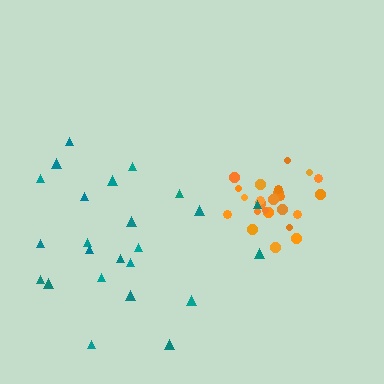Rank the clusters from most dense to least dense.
orange, teal.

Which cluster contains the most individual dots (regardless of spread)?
Orange (24).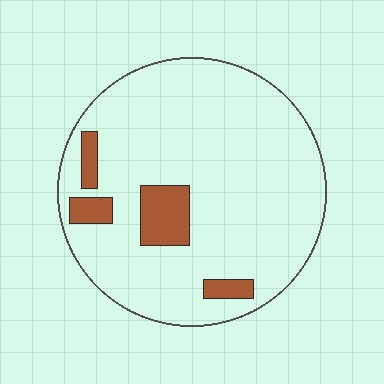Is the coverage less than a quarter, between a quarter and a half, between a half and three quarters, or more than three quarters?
Less than a quarter.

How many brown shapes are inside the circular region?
4.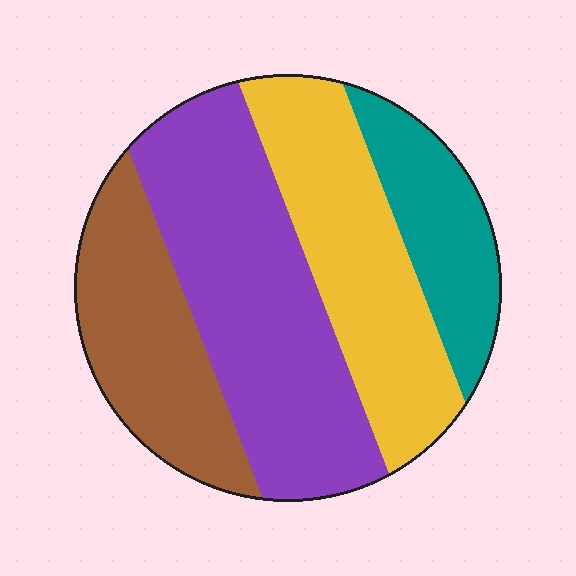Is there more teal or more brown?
Brown.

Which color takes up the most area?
Purple, at roughly 35%.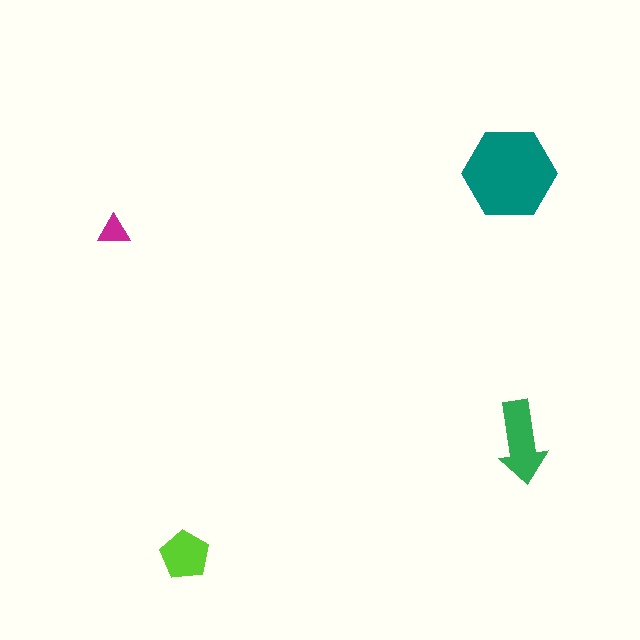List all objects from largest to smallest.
The teal hexagon, the green arrow, the lime pentagon, the magenta triangle.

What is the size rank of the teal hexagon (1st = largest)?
1st.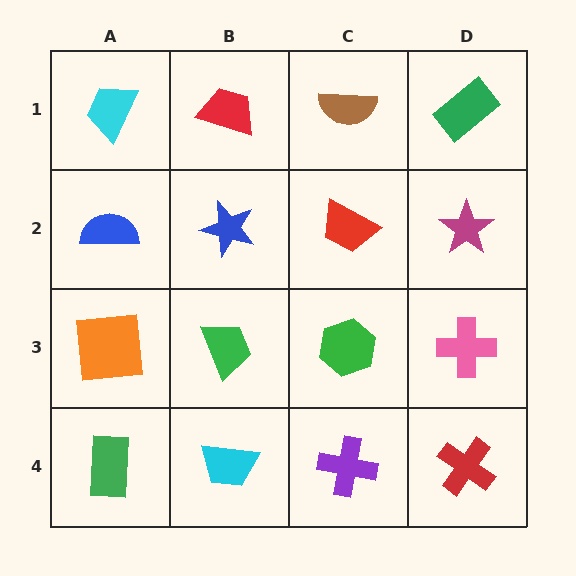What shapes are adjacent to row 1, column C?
A red trapezoid (row 2, column C), a red trapezoid (row 1, column B), a green rectangle (row 1, column D).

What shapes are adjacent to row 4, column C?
A green hexagon (row 3, column C), a cyan trapezoid (row 4, column B), a red cross (row 4, column D).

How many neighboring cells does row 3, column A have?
3.